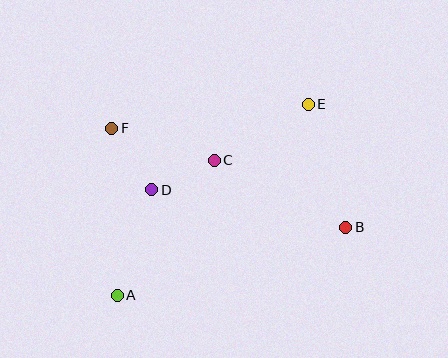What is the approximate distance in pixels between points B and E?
The distance between B and E is approximately 129 pixels.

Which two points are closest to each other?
Points C and D are closest to each other.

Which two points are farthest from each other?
Points A and E are farthest from each other.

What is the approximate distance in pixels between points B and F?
The distance between B and F is approximately 254 pixels.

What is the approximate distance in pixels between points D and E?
The distance between D and E is approximately 179 pixels.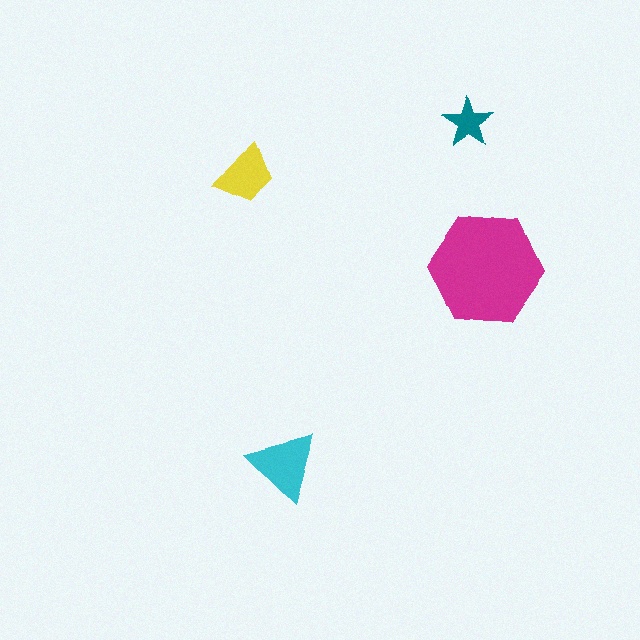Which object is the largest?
The magenta hexagon.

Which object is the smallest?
The teal star.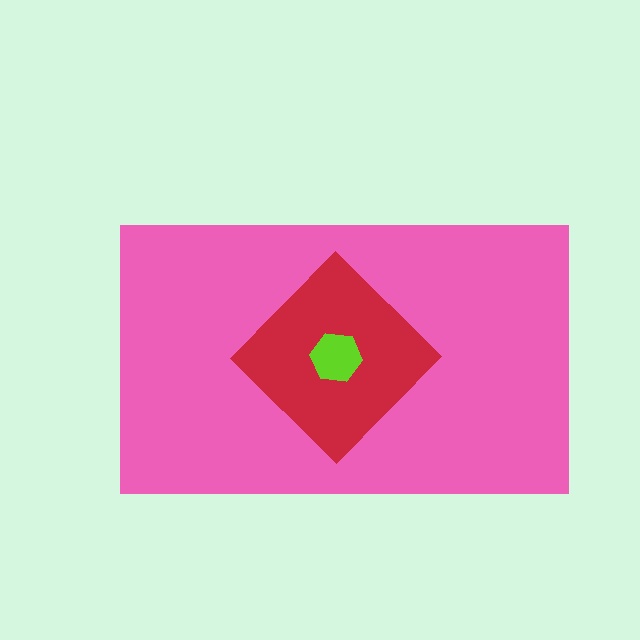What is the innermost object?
The lime hexagon.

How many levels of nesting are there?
3.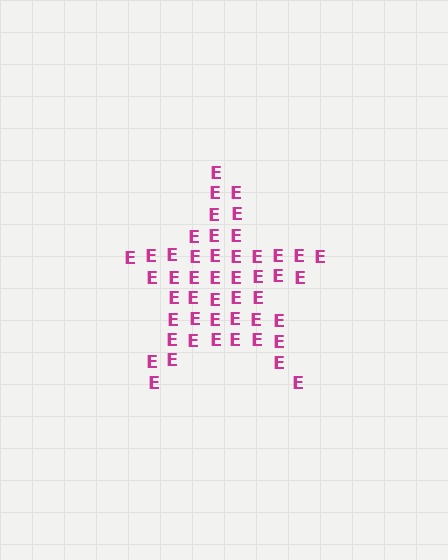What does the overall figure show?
The overall figure shows a star.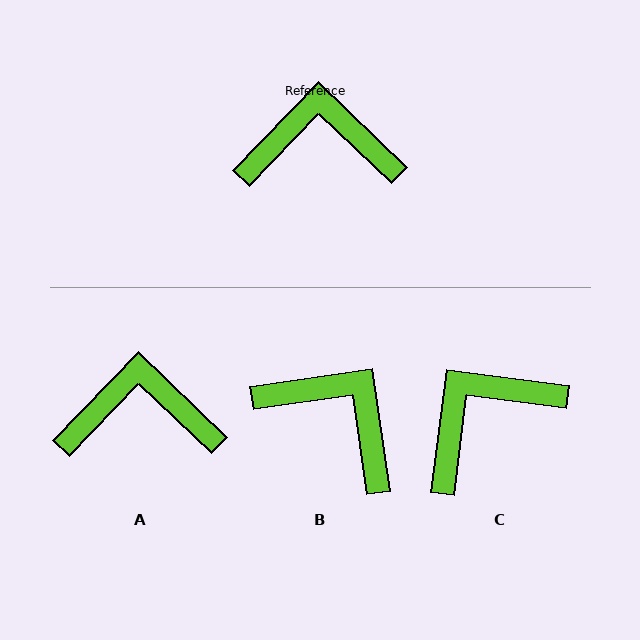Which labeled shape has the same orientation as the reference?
A.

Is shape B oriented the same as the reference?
No, it is off by about 38 degrees.